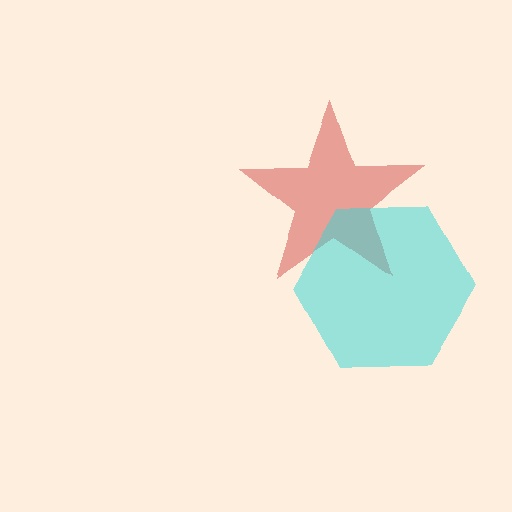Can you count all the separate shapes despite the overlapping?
Yes, there are 2 separate shapes.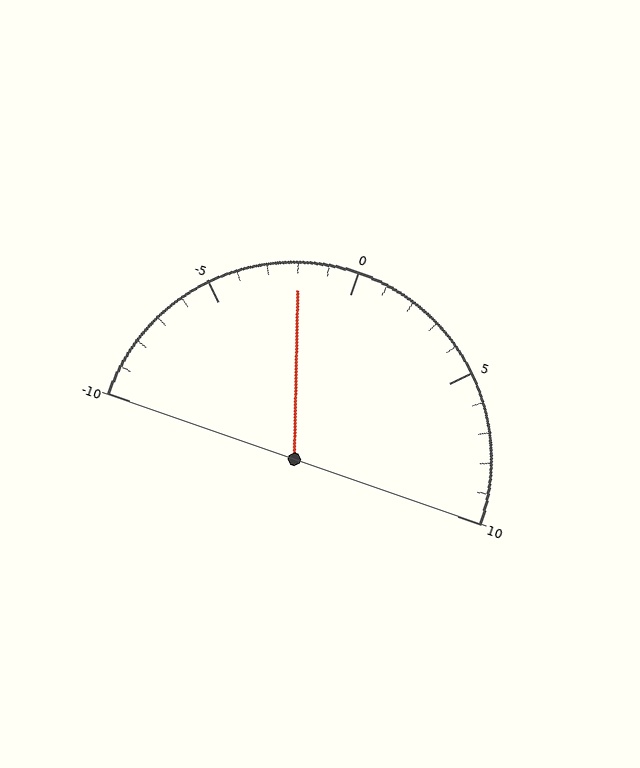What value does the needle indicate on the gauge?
The needle indicates approximately -2.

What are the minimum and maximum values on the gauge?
The gauge ranges from -10 to 10.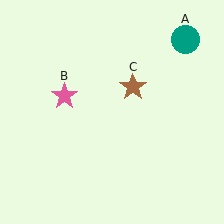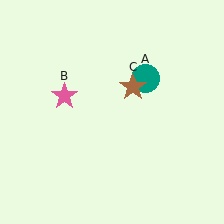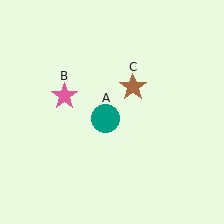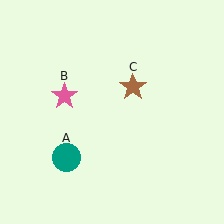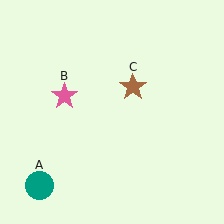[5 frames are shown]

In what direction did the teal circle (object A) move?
The teal circle (object A) moved down and to the left.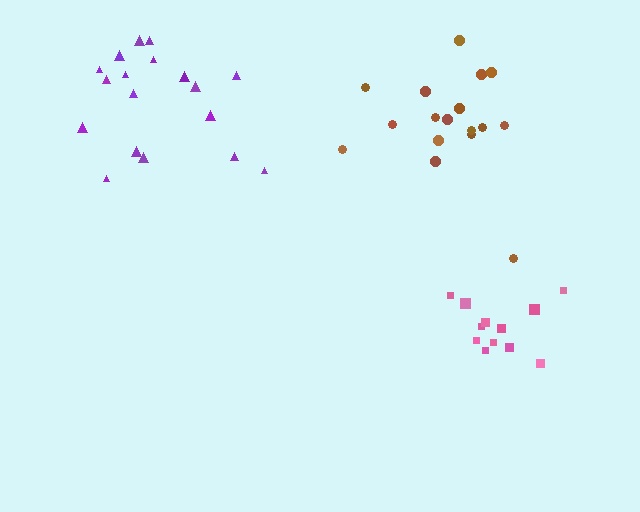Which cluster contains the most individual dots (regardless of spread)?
Purple (18).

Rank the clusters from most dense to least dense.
pink, purple, brown.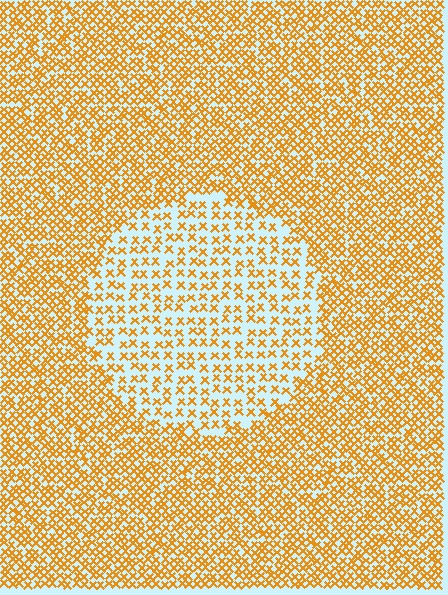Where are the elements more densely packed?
The elements are more densely packed outside the circle boundary.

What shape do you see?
I see a circle.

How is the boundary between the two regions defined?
The boundary is defined by a change in element density (approximately 2.1x ratio). All elements are the same color, size, and shape.